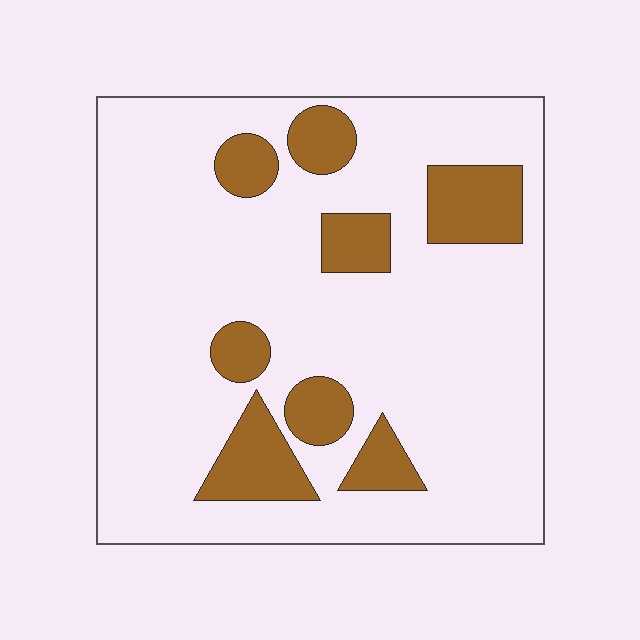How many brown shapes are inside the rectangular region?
8.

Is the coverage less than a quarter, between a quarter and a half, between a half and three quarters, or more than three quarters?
Less than a quarter.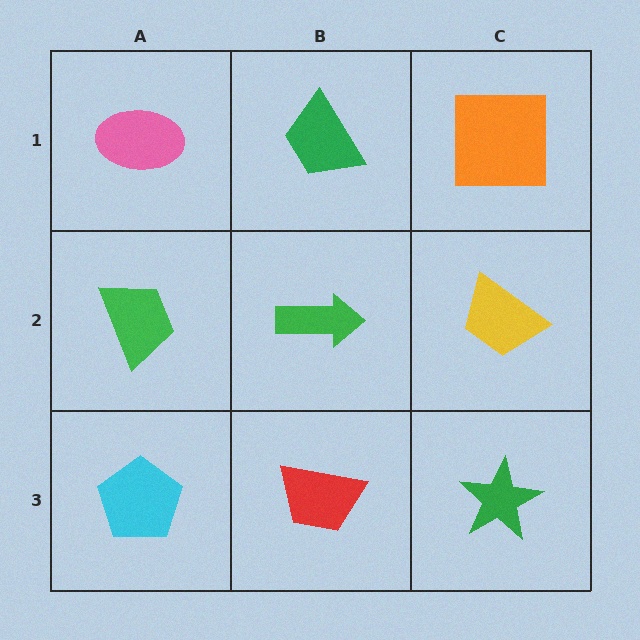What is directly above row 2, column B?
A green trapezoid.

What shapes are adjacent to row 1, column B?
A green arrow (row 2, column B), a pink ellipse (row 1, column A), an orange square (row 1, column C).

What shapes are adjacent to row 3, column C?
A yellow trapezoid (row 2, column C), a red trapezoid (row 3, column B).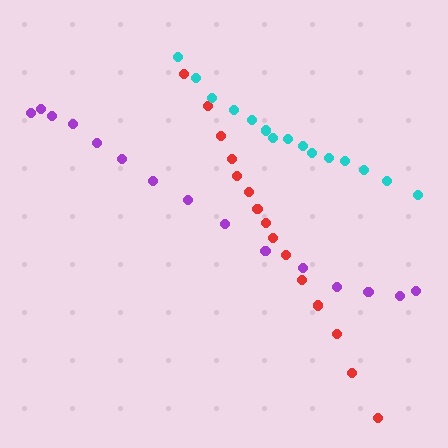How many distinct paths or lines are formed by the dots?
There are 3 distinct paths.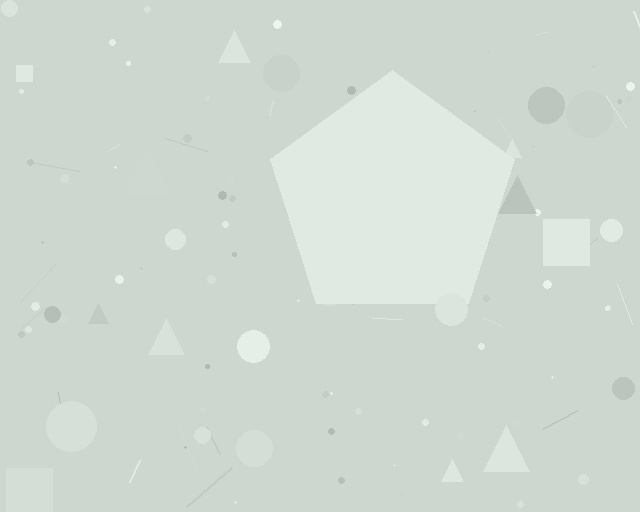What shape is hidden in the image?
A pentagon is hidden in the image.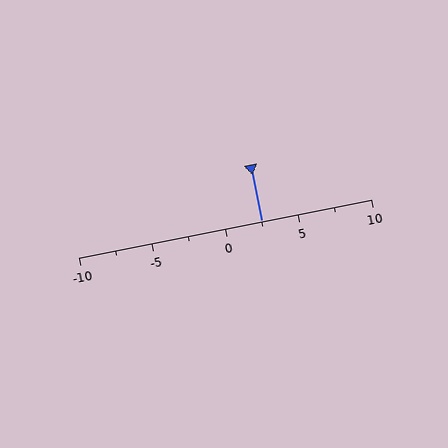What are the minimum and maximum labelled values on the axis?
The axis runs from -10 to 10.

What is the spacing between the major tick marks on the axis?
The major ticks are spaced 5 apart.